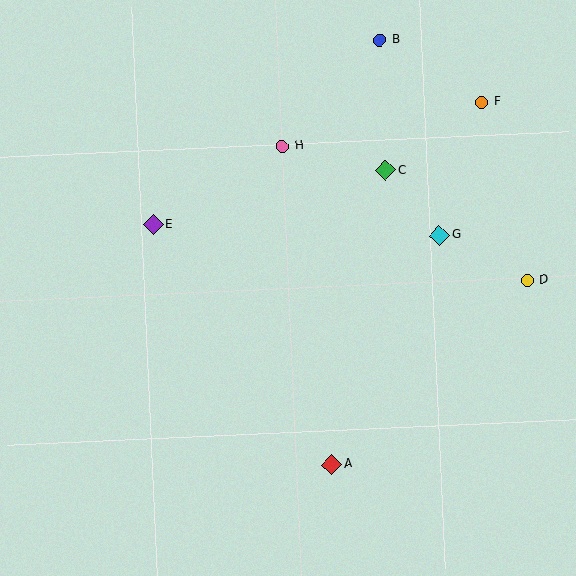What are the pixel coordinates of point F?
Point F is at (482, 103).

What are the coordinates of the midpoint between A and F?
The midpoint between A and F is at (407, 283).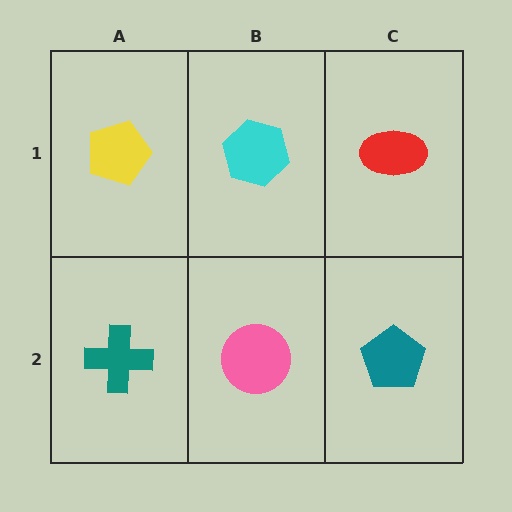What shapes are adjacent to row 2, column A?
A yellow pentagon (row 1, column A), a pink circle (row 2, column B).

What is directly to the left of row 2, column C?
A pink circle.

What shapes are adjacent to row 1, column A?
A teal cross (row 2, column A), a cyan hexagon (row 1, column B).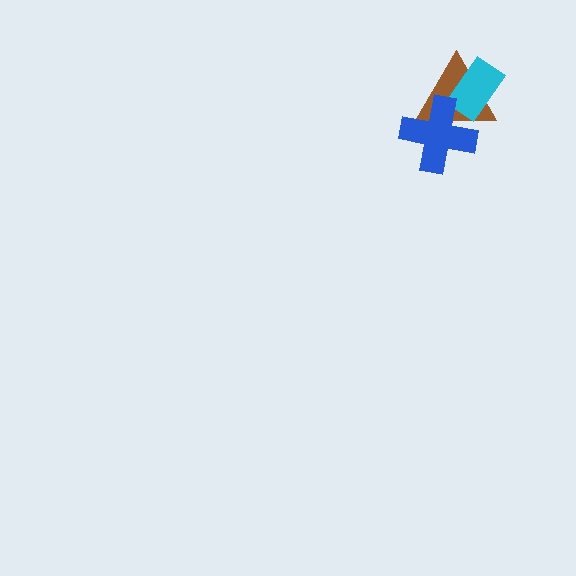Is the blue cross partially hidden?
No, no other shape covers it.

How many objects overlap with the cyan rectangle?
2 objects overlap with the cyan rectangle.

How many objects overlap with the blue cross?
2 objects overlap with the blue cross.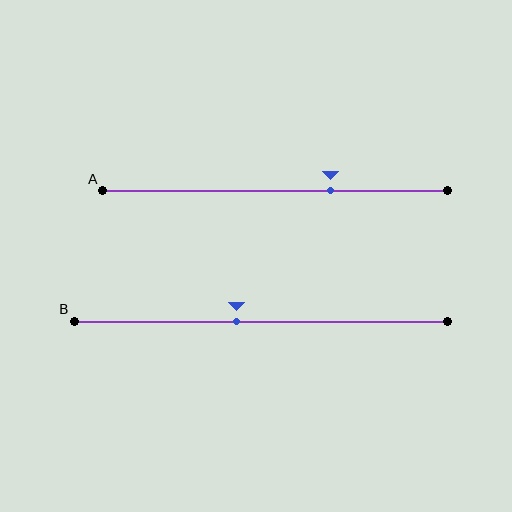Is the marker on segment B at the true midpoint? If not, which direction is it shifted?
No, the marker on segment B is shifted to the left by about 6% of the segment length.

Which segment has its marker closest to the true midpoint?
Segment B has its marker closest to the true midpoint.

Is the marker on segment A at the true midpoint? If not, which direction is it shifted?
No, the marker on segment A is shifted to the right by about 16% of the segment length.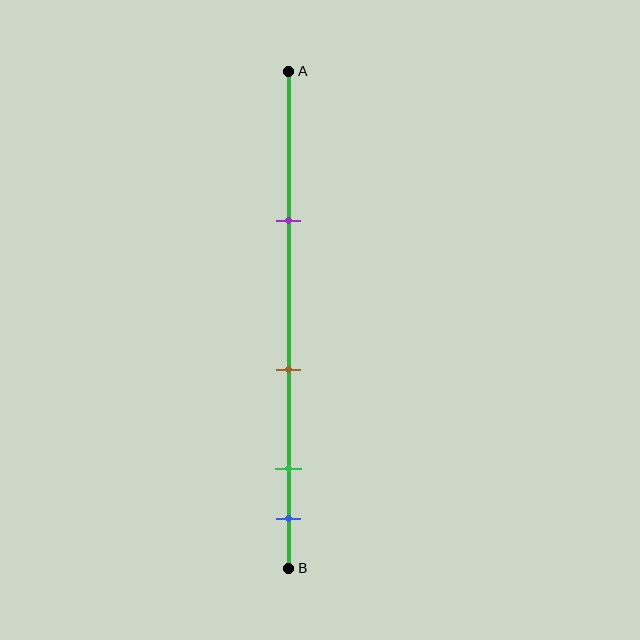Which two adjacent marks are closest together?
The green and blue marks are the closest adjacent pair.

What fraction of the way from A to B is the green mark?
The green mark is approximately 80% (0.8) of the way from A to B.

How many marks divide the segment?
There are 4 marks dividing the segment.